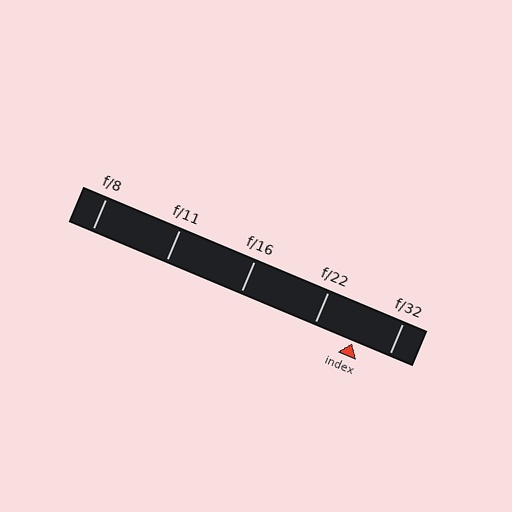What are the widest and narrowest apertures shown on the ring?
The widest aperture shown is f/8 and the narrowest is f/32.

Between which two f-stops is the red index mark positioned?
The index mark is between f/22 and f/32.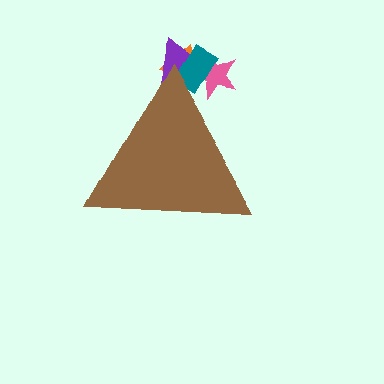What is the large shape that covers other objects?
A brown triangle.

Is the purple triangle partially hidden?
Yes, the purple triangle is partially hidden behind the brown triangle.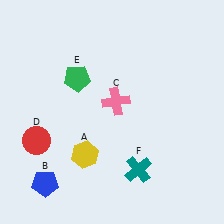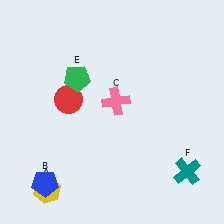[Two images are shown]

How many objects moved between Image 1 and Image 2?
3 objects moved between the two images.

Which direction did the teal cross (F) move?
The teal cross (F) moved right.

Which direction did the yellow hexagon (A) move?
The yellow hexagon (A) moved left.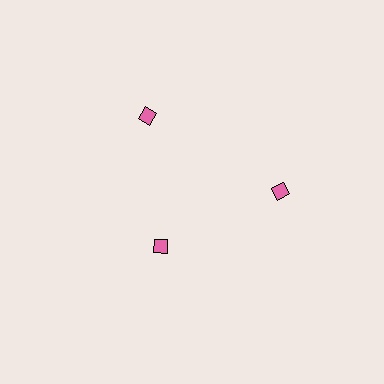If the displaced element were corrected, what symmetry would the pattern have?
It would have 3-fold rotational symmetry — the pattern would map onto itself every 120 degrees.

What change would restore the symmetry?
The symmetry would be restored by moving it outward, back onto the ring so that all 3 diamonds sit at equal angles and equal distance from the center.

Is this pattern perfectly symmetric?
No. The 3 pink diamonds are arranged in a ring, but one element near the 7 o'clock position is pulled inward toward the center, breaking the 3-fold rotational symmetry.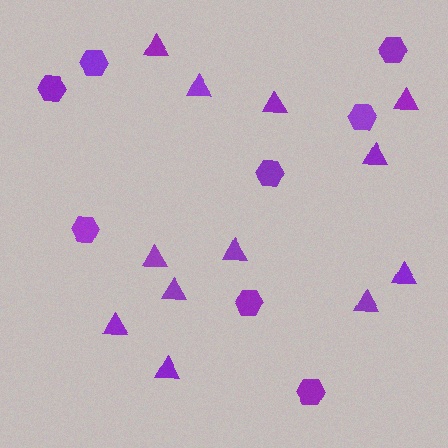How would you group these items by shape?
There are 2 groups: one group of hexagons (8) and one group of triangles (12).